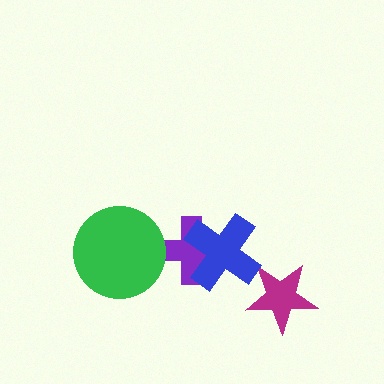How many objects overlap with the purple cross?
2 objects overlap with the purple cross.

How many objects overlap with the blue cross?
1 object overlaps with the blue cross.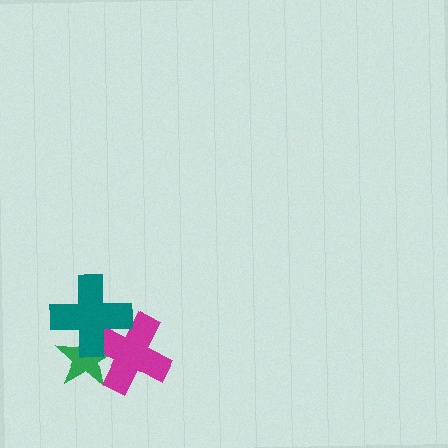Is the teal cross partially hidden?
No, no other shape covers it.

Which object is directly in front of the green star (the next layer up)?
The magenta cross is directly in front of the green star.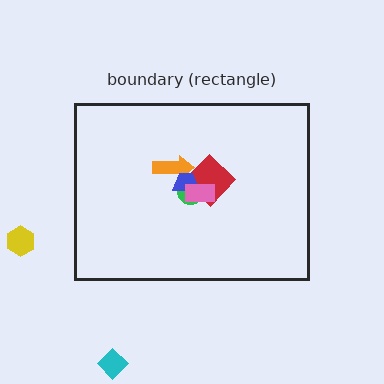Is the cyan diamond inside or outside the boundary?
Outside.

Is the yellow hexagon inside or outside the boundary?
Outside.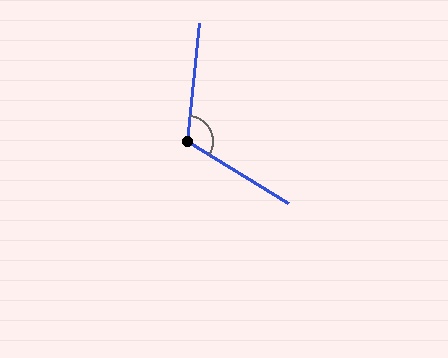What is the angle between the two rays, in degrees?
Approximately 116 degrees.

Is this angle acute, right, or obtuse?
It is obtuse.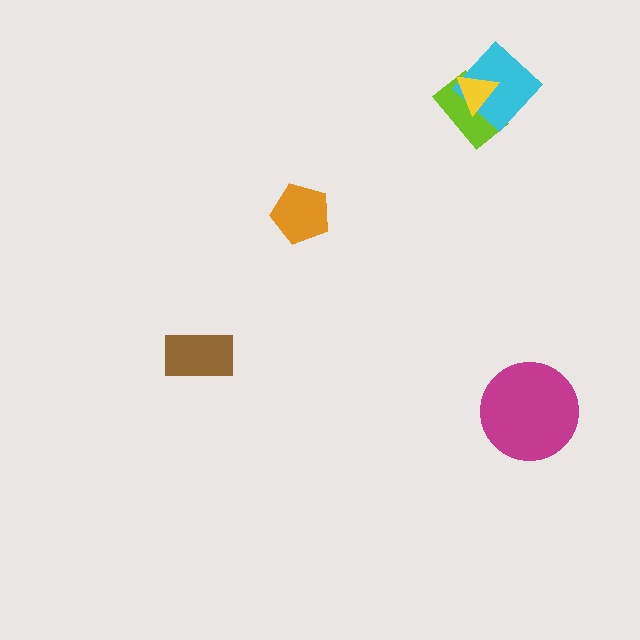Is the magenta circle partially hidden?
No, no other shape covers it.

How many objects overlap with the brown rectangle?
0 objects overlap with the brown rectangle.